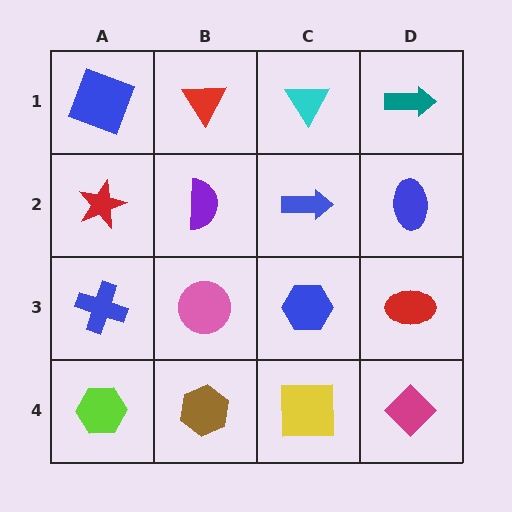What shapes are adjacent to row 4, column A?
A blue cross (row 3, column A), a brown hexagon (row 4, column B).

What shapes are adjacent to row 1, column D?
A blue ellipse (row 2, column D), a cyan triangle (row 1, column C).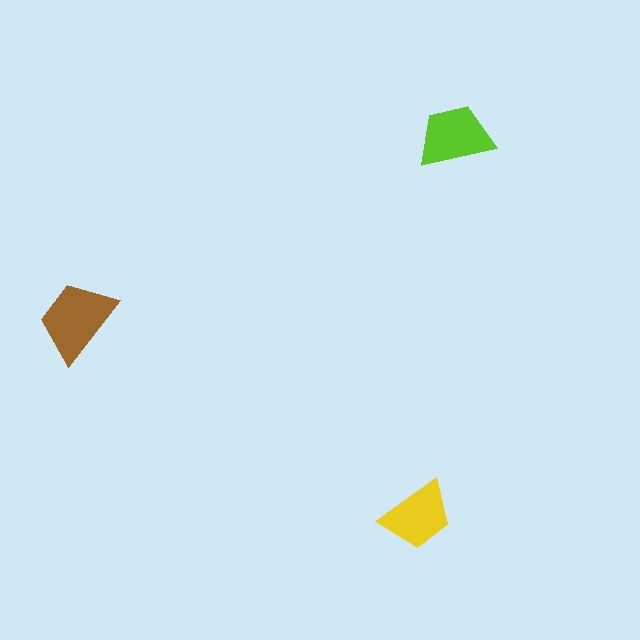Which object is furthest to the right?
The lime trapezoid is rightmost.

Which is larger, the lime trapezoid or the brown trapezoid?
The brown one.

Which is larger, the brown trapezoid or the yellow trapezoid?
The brown one.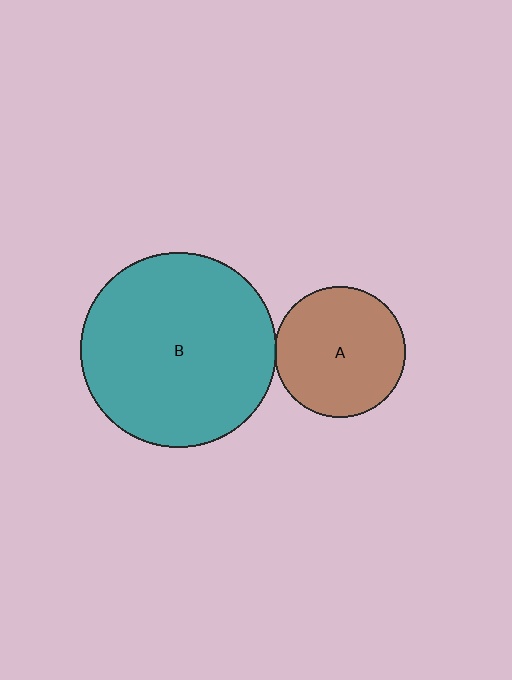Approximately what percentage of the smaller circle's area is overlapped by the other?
Approximately 5%.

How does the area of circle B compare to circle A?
Approximately 2.2 times.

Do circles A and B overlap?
Yes.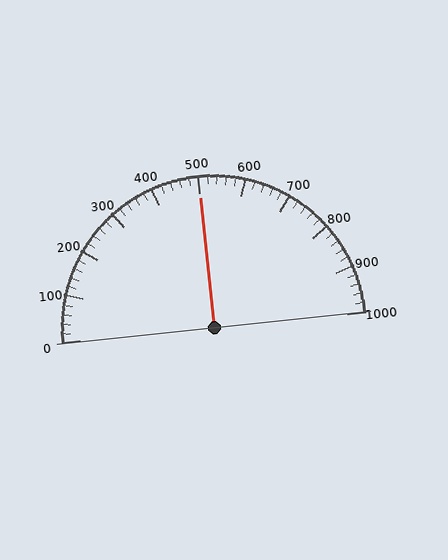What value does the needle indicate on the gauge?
The needle indicates approximately 500.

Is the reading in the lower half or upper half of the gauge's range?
The reading is in the upper half of the range (0 to 1000).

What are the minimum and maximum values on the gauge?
The gauge ranges from 0 to 1000.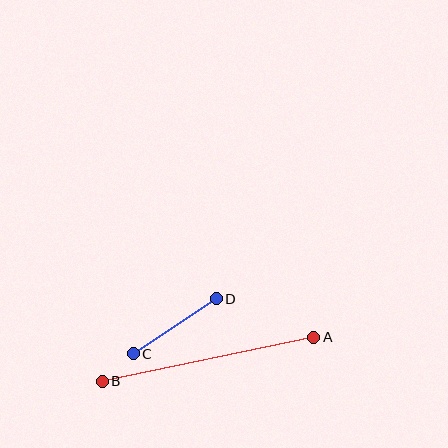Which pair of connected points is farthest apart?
Points A and B are farthest apart.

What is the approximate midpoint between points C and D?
The midpoint is at approximately (175, 326) pixels.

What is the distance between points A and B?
The distance is approximately 216 pixels.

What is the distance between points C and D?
The distance is approximately 100 pixels.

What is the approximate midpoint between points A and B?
The midpoint is at approximately (208, 359) pixels.